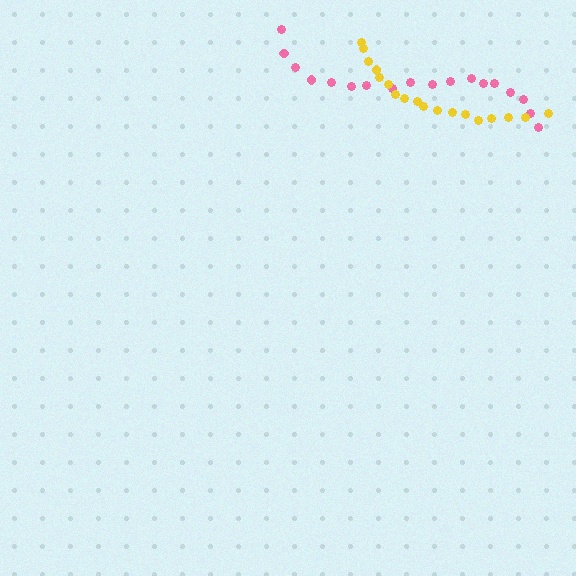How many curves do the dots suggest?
There are 2 distinct paths.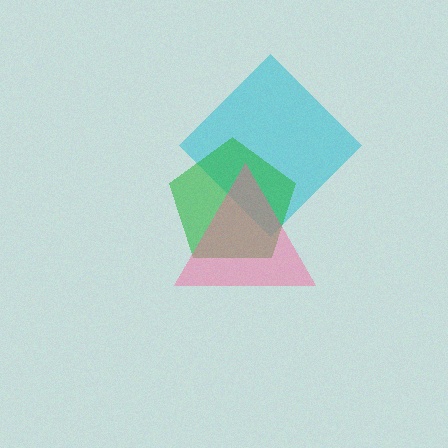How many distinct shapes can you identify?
There are 3 distinct shapes: a cyan diamond, a green pentagon, a pink triangle.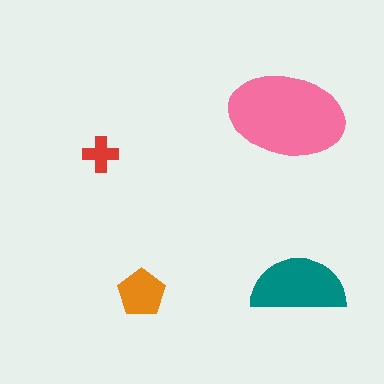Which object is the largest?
The pink ellipse.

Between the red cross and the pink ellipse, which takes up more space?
The pink ellipse.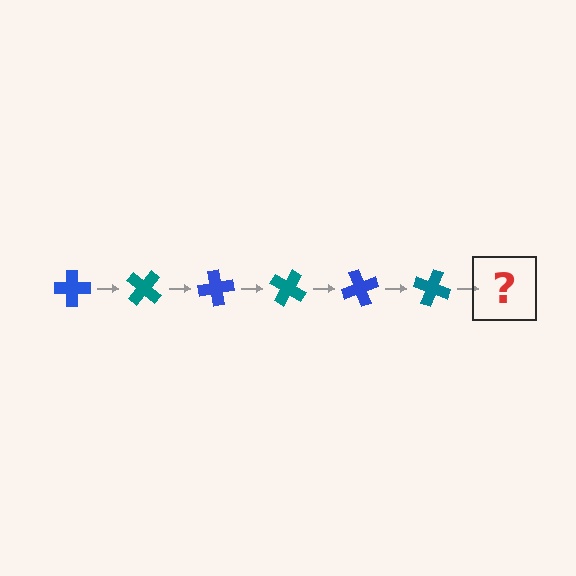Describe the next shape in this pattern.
It should be a blue cross, rotated 240 degrees from the start.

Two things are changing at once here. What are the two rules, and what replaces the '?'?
The two rules are that it rotates 40 degrees each step and the color cycles through blue and teal. The '?' should be a blue cross, rotated 240 degrees from the start.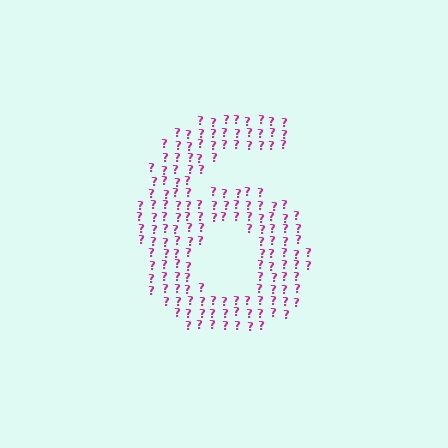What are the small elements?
The small elements are question marks.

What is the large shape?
The large shape is the digit 6.